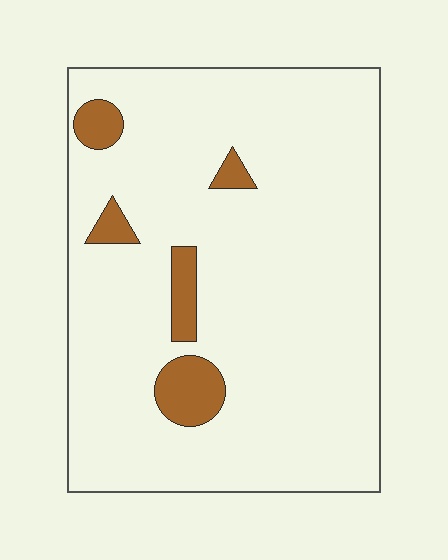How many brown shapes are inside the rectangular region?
5.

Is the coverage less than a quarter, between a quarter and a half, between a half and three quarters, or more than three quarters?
Less than a quarter.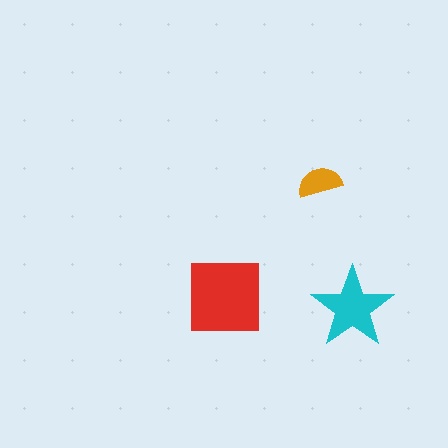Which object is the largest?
The red square.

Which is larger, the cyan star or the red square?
The red square.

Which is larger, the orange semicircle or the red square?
The red square.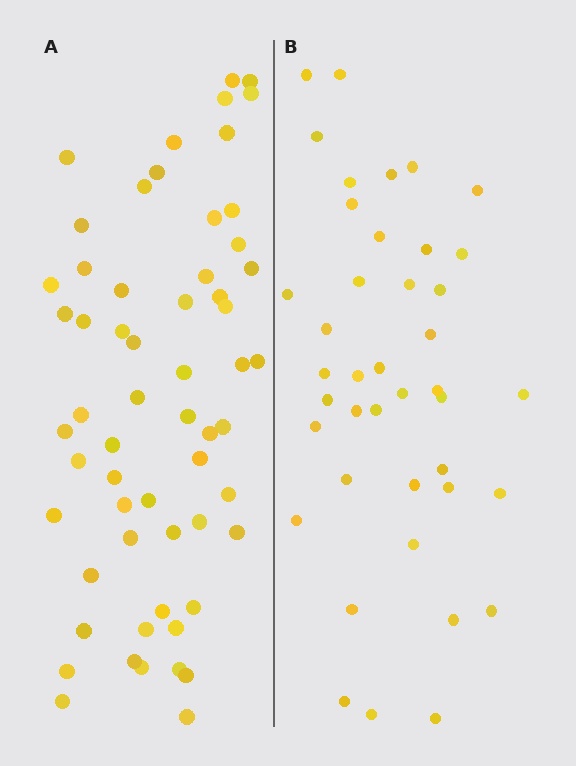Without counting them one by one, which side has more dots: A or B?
Region A (the left region) has more dots.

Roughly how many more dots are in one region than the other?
Region A has approximately 20 more dots than region B.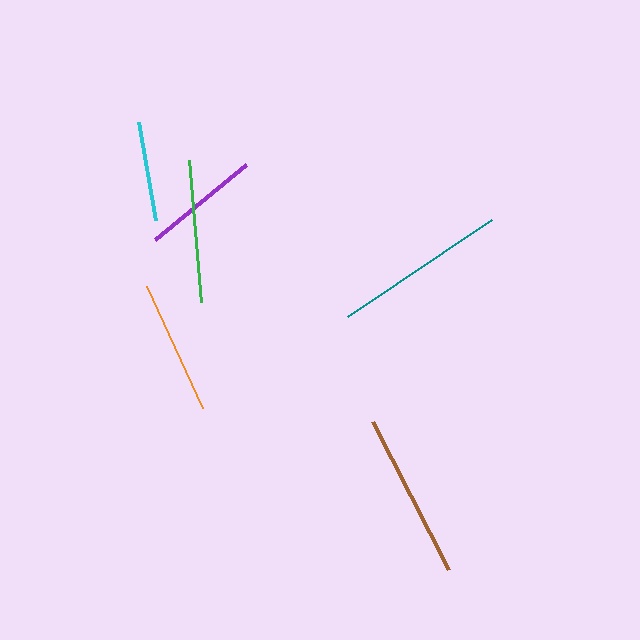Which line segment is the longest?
The teal line is the longest at approximately 174 pixels.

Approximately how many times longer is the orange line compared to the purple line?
The orange line is approximately 1.1 times the length of the purple line.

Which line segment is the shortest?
The cyan line is the shortest at approximately 99 pixels.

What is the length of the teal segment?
The teal segment is approximately 174 pixels long.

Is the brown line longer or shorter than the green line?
The brown line is longer than the green line.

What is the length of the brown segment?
The brown segment is approximately 167 pixels long.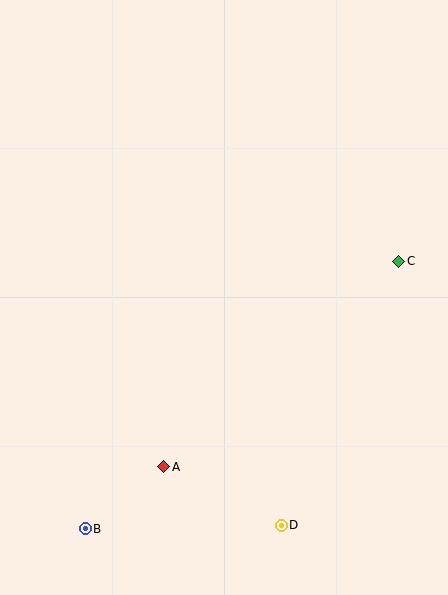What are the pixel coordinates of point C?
Point C is at (399, 261).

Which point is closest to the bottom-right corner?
Point D is closest to the bottom-right corner.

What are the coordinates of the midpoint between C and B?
The midpoint between C and B is at (242, 395).